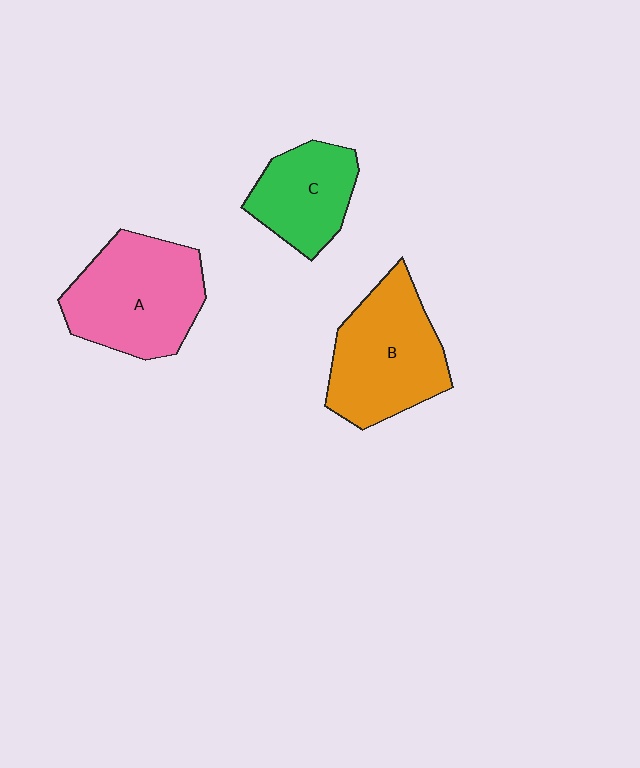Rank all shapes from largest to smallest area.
From largest to smallest: A (pink), B (orange), C (green).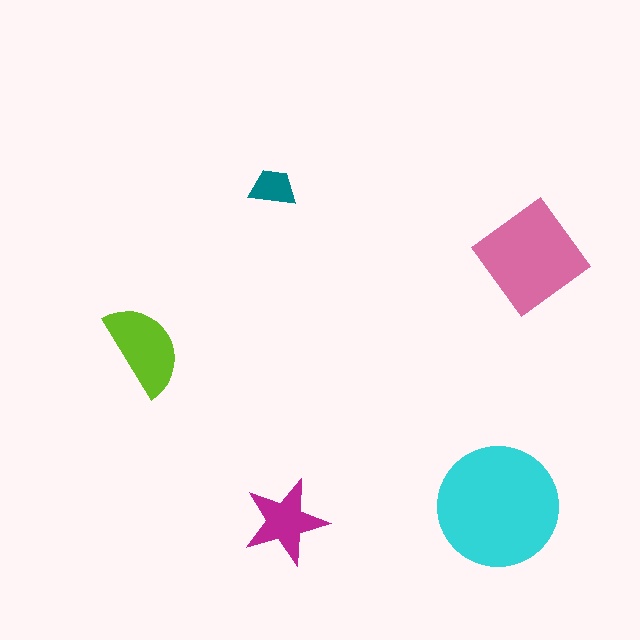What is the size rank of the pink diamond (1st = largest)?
2nd.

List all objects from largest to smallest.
The cyan circle, the pink diamond, the lime semicircle, the magenta star, the teal trapezoid.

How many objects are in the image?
There are 5 objects in the image.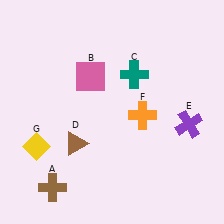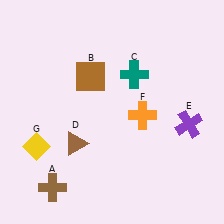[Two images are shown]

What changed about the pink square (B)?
In Image 1, B is pink. In Image 2, it changed to brown.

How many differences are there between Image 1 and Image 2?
There is 1 difference between the two images.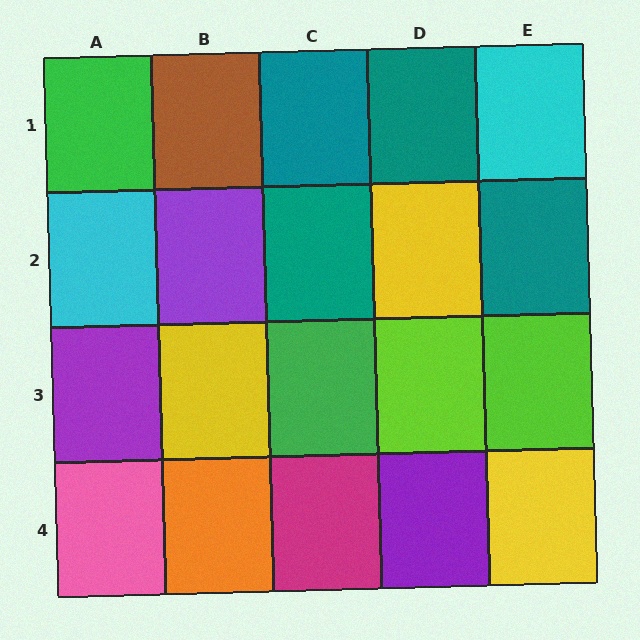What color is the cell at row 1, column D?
Teal.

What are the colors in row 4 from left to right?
Pink, orange, magenta, purple, yellow.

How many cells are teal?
4 cells are teal.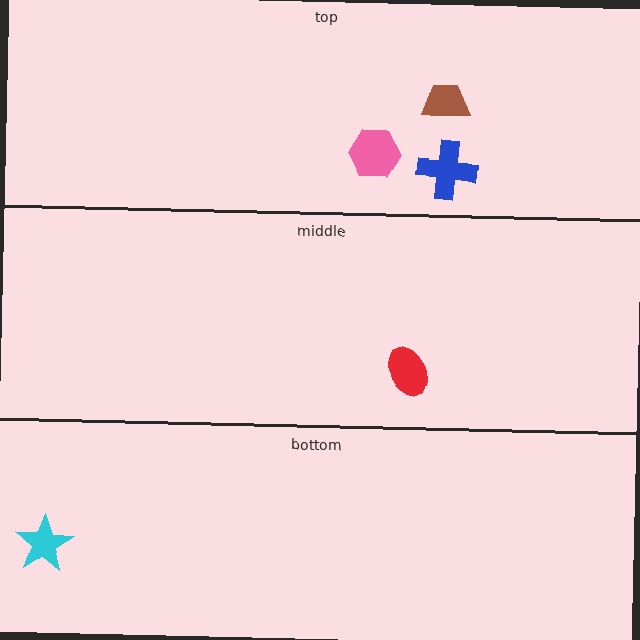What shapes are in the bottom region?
The cyan star.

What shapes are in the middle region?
The red ellipse.